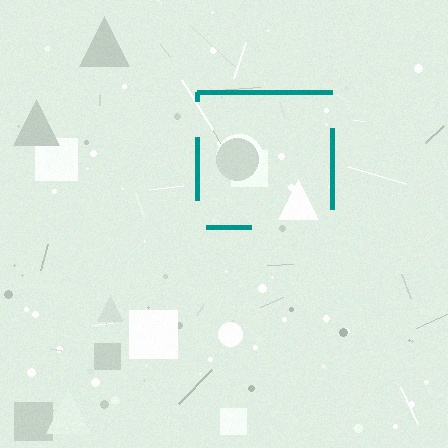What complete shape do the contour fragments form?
The contour fragments form a square.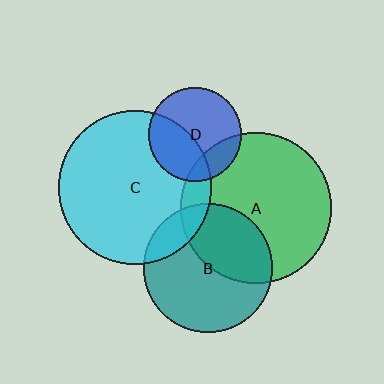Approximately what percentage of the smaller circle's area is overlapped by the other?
Approximately 15%.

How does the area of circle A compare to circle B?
Approximately 1.4 times.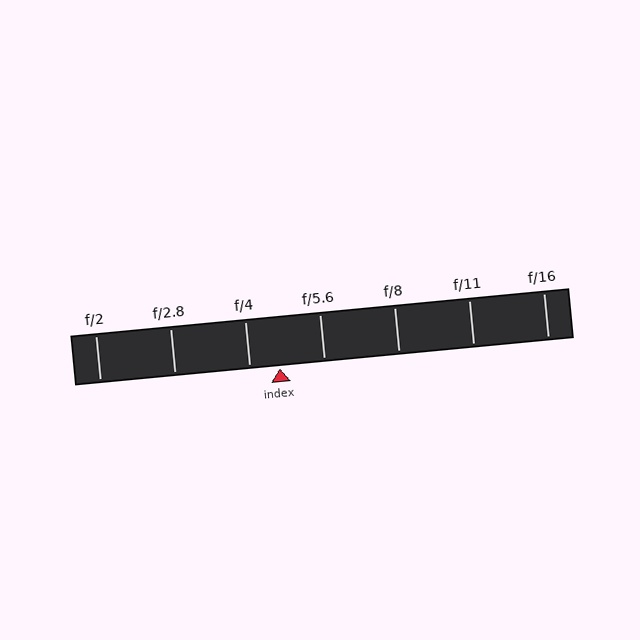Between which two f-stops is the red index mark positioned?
The index mark is between f/4 and f/5.6.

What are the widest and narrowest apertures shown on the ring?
The widest aperture shown is f/2 and the narrowest is f/16.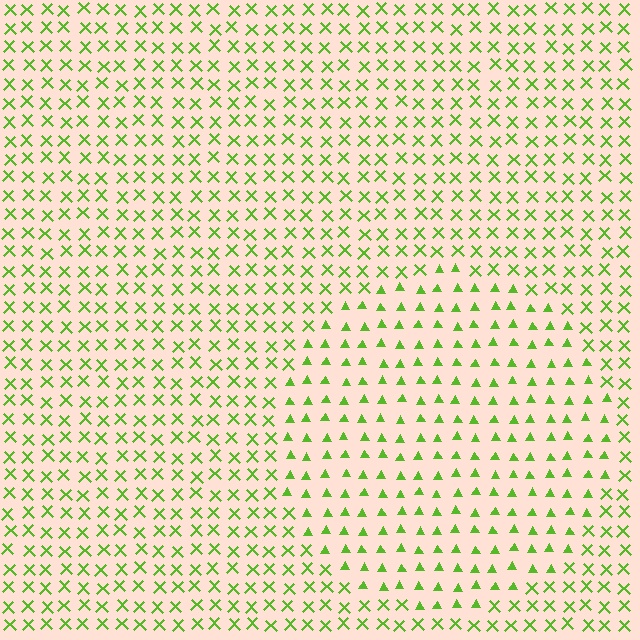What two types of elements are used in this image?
The image uses triangles inside the circle region and X marks outside it.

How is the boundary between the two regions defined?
The boundary is defined by a change in element shape: triangles inside vs. X marks outside. All elements share the same color and spacing.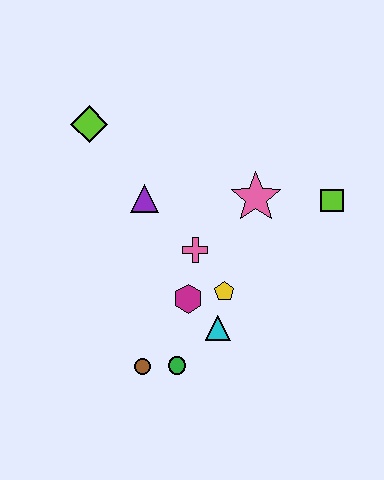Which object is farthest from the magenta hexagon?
The lime diamond is farthest from the magenta hexagon.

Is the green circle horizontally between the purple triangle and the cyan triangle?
Yes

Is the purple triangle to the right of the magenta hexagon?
No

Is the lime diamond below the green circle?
No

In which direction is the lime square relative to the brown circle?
The lime square is to the right of the brown circle.